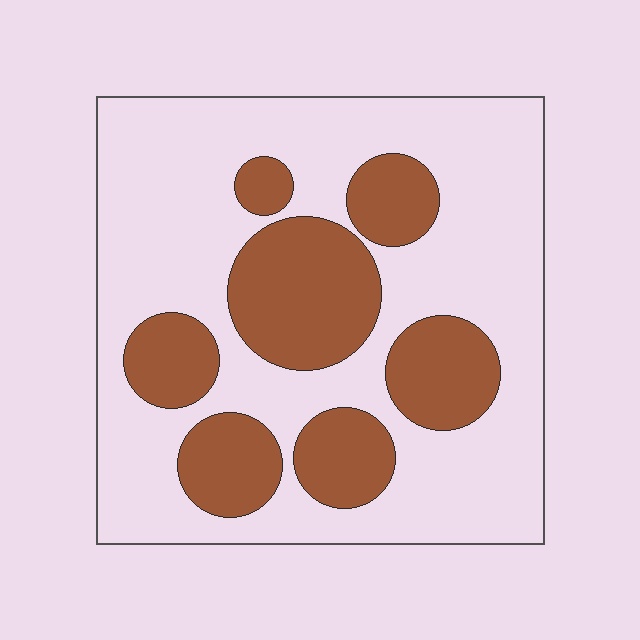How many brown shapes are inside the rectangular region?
7.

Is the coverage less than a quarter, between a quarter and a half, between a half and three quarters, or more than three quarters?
Between a quarter and a half.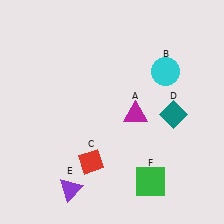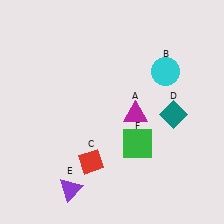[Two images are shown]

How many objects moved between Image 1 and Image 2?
1 object moved between the two images.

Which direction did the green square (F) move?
The green square (F) moved up.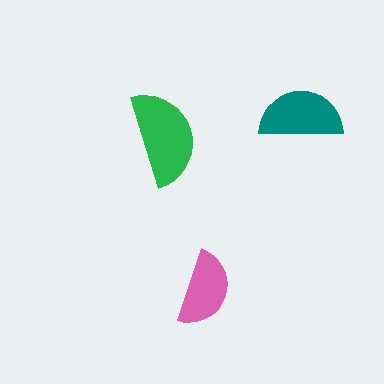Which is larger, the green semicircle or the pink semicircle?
The green one.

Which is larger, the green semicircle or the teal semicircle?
The green one.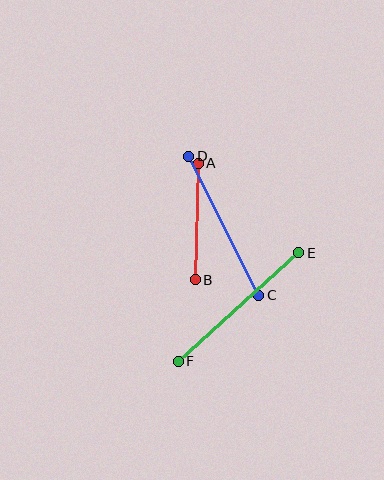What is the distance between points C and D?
The distance is approximately 156 pixels.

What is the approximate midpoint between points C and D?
The midpoint is at approximately (224, 226) pixels.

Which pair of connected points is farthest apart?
Points E and F are farthest apart.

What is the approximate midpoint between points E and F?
The midpoint is at approximately (238, 307) pixels.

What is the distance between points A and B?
The distance is approximately 116 pixels.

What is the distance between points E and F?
The distance is approximately 162 pixels.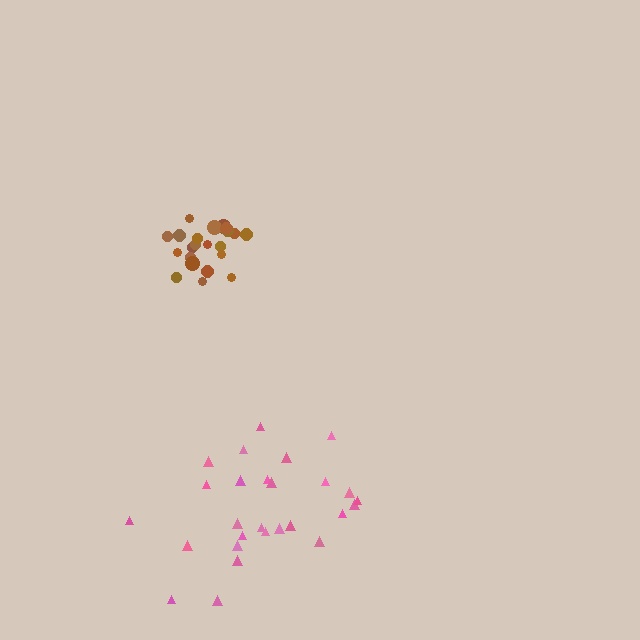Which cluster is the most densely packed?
Brown.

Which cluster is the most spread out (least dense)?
Pink.